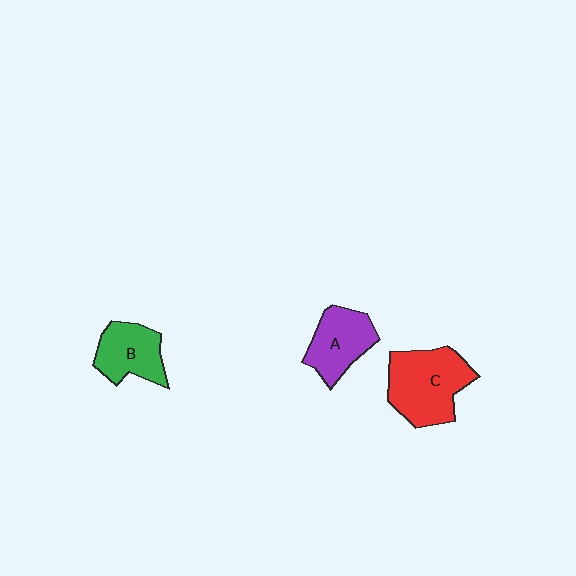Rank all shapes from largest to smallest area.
From largest to smallest: C (red), A (purple), B (green).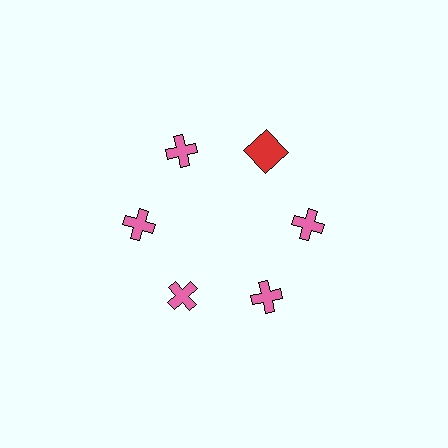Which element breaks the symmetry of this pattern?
The red square at roughly the 1 o'clock position breaks the symmetry. All other shapes are pink crosses.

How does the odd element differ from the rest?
It differs in both color (red instead of pink) and shape (square instead of cross).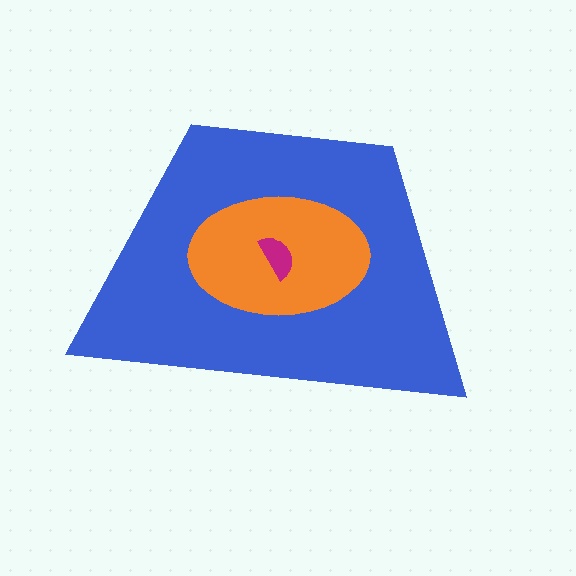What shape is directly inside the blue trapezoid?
The orange ellipse.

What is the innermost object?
The magenta semicircle.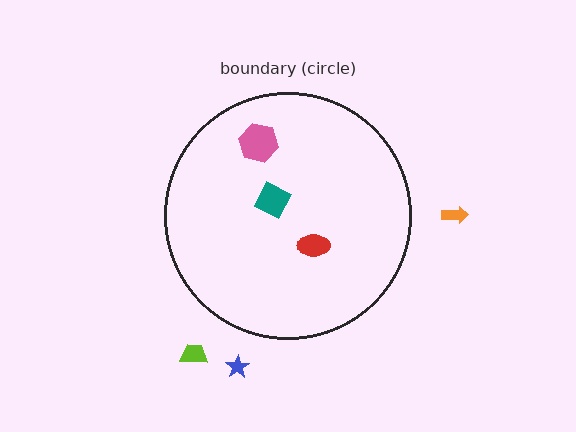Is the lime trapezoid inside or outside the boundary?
Outside.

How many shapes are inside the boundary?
3 inside, 3 outside.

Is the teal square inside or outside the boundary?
Inside.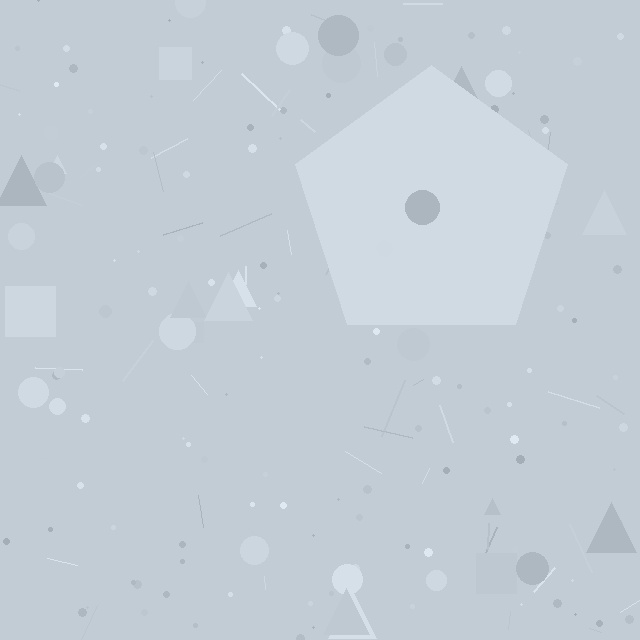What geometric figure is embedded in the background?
A pentagon is embedded in the background.